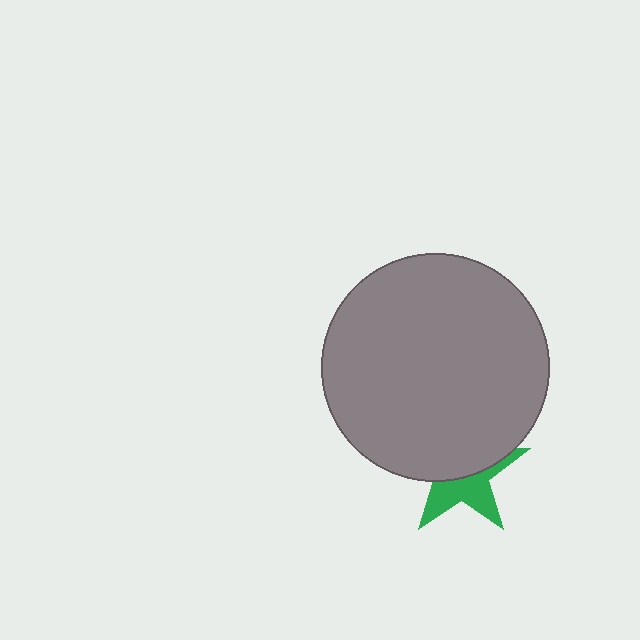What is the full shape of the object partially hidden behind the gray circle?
The partially hidden object is a green star.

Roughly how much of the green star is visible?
A small part of it is visible (roughly 44%).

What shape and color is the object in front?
The object in front is a gray circle.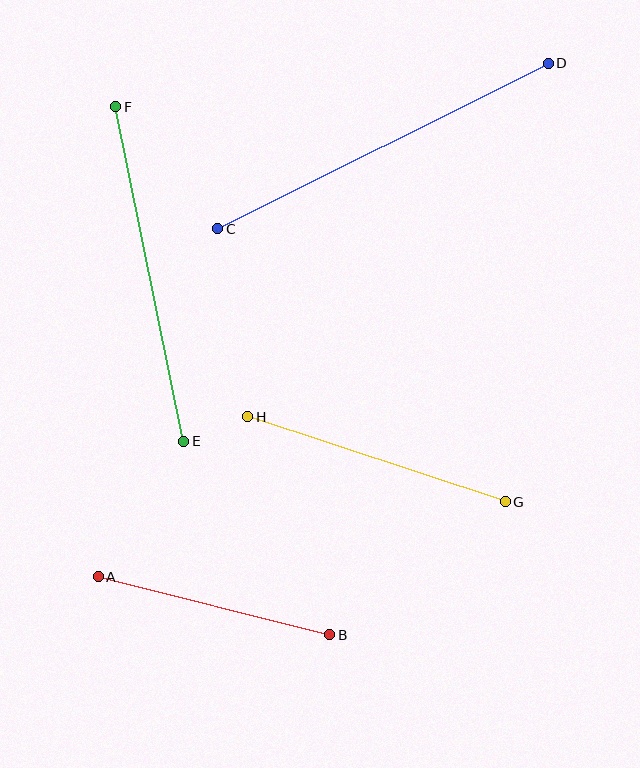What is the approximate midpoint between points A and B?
The midpoint is at approximately (214, 606) pixels.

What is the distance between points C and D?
The distance is approximately 370 pixels.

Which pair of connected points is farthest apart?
Points C and D are farthest apart.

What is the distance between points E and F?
The distance is approximately 341 pixels.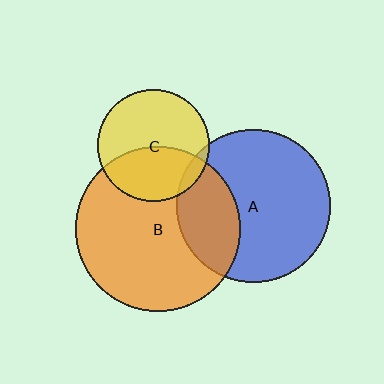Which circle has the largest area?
Circle B (orange).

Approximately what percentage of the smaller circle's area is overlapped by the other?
Approximately 40%.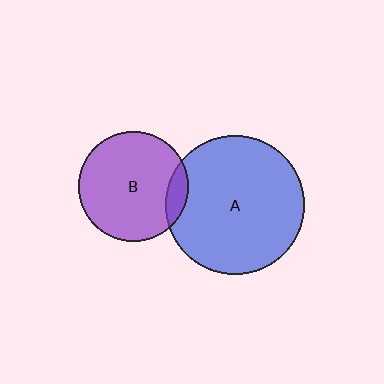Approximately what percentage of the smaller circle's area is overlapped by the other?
Approximately 10%.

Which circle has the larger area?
Circle A (blue).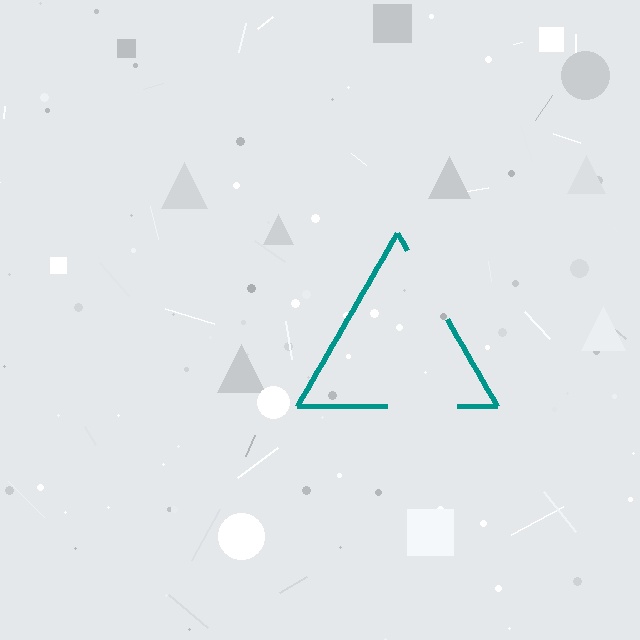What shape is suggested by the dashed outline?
The dashed outline suggests a triangle.